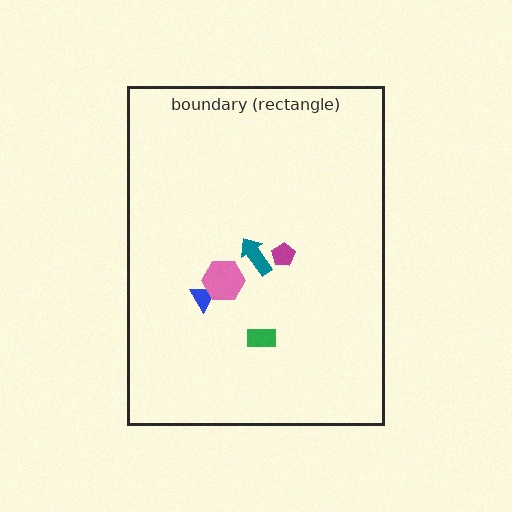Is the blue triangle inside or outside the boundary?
Inside.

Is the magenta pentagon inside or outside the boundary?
Inside.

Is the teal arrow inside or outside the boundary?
Inside.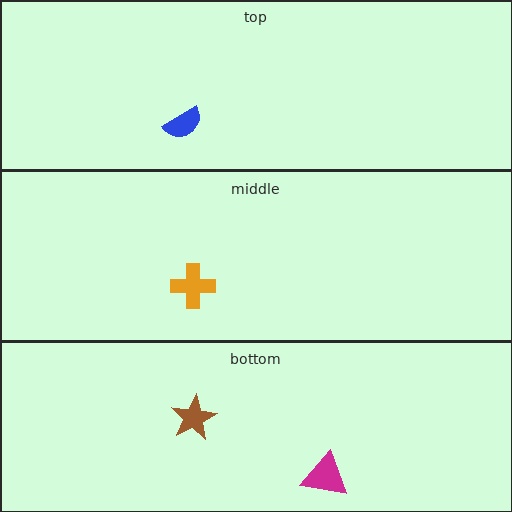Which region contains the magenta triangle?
The bottom region.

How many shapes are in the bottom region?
2.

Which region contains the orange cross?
The middle region.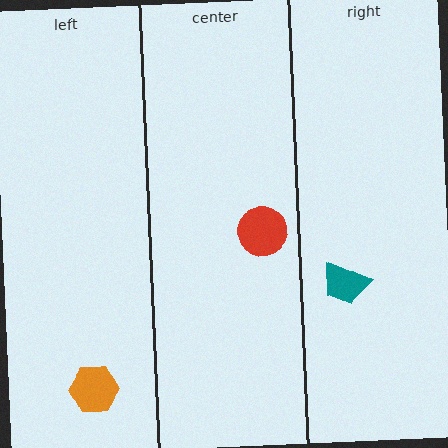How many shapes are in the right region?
1.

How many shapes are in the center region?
1.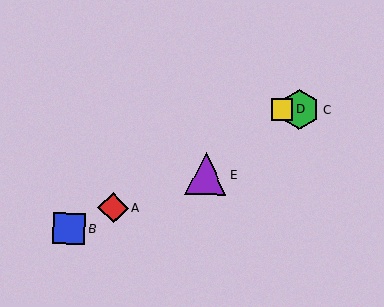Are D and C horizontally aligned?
Yes, both are at y≈109.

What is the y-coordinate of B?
Object B is at y≈229.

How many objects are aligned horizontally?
2 objects (C, D) are aligned horizontally.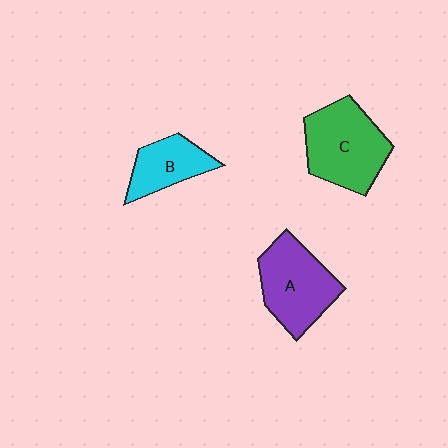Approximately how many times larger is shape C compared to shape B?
Approximately 1.7 times.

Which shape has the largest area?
Shape C (green).